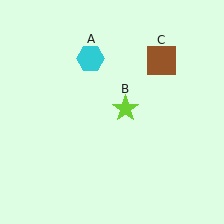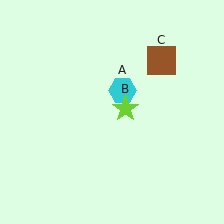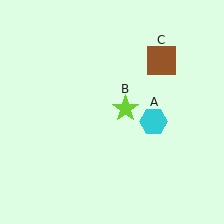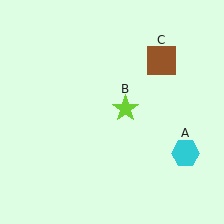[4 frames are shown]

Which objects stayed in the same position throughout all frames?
Lime star (object B) and brown square (object C) remained stationary.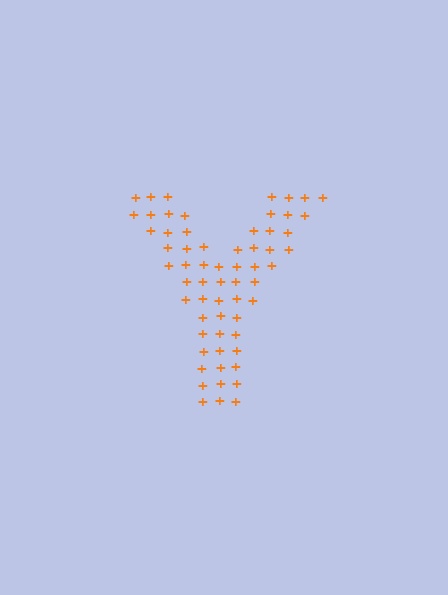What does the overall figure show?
The overall figure shows the letter Y.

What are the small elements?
The small elements are plus signs.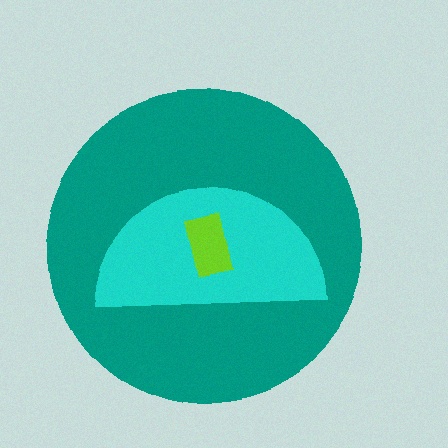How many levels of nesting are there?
3.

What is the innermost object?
The lime rectangle.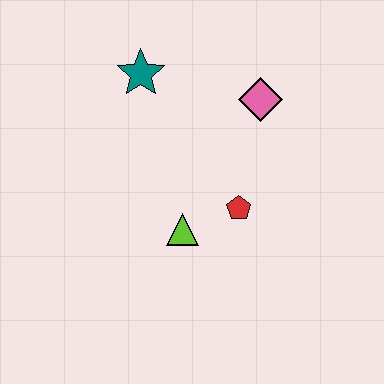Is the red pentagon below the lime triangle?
No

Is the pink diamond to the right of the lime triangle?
Yes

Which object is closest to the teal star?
The pink diamond is closest to the teal star.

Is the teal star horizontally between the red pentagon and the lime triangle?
No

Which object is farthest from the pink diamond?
The lime triangle is farthest from the pink diamond.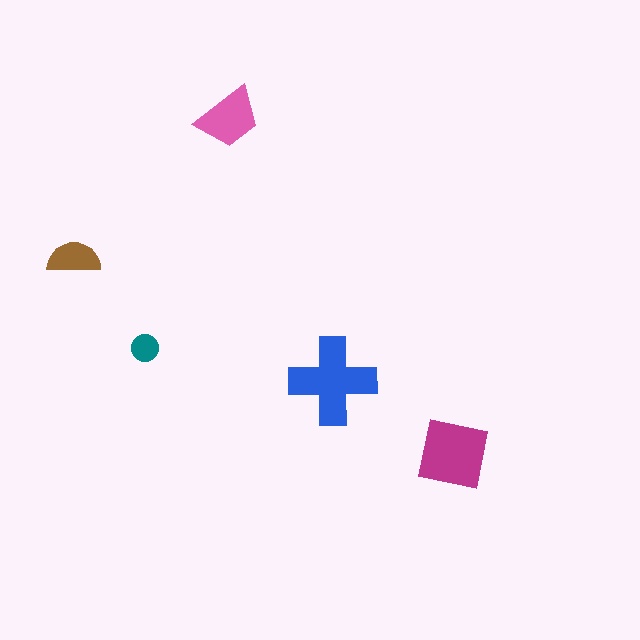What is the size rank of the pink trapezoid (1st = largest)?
3rd.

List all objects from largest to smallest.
The blue cross, the magenta square, the pink trapezoid, the brown semicircle, the teal circle.